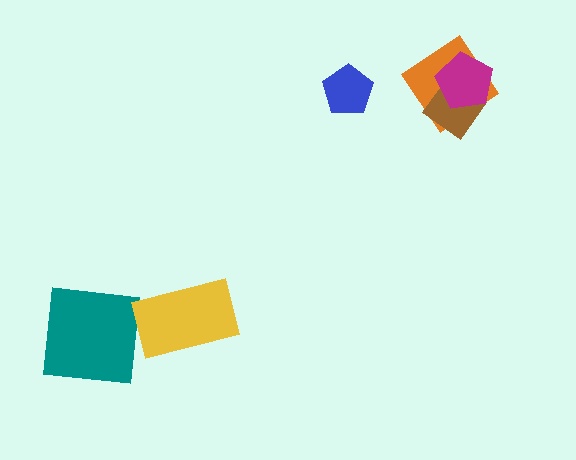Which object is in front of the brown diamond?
The magenta pentagon is in front of the brown diamond.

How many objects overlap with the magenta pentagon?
2 objects overlap with the magenta pentagon.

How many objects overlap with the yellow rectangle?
0 objects overlap with the yellow rectangle.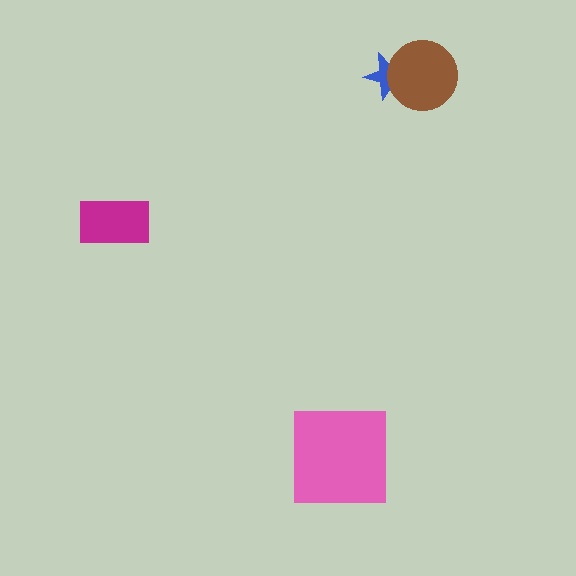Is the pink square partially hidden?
No, no other shape covers it.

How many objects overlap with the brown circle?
1 object overlaps with the brown circle.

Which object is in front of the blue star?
The brown circle is in front of the blue star.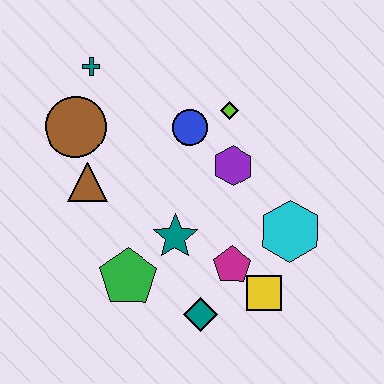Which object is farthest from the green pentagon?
The teal cross is farthest from the green pentagon.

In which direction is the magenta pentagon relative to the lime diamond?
The magenta pentagon is below the lime diamond.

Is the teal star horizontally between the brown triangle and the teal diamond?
Yes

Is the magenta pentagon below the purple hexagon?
Yes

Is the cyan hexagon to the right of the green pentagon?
Yes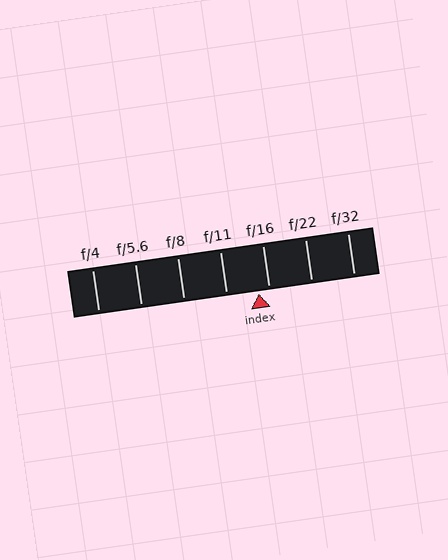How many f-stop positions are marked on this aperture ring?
There are 7 f-stop positions marked.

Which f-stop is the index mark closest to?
The index mark is closest to f/16.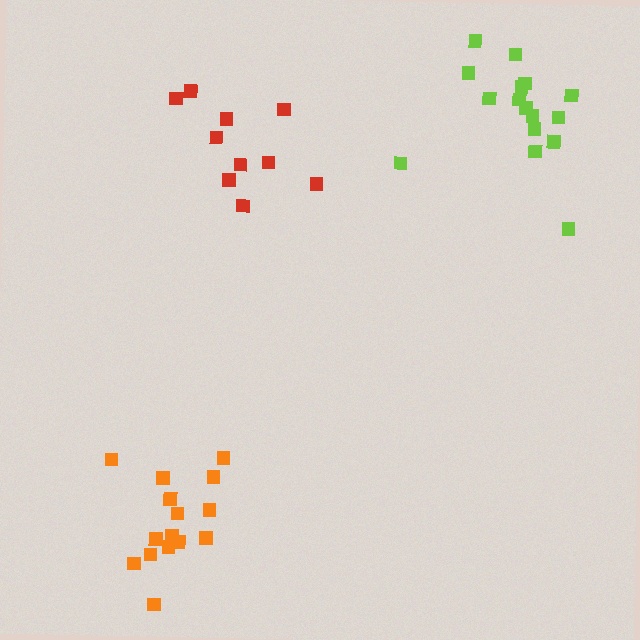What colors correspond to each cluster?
The clusters are colored: orange, lime, red.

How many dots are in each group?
Group 1: 15 dots, Group 2: 16 dots, Group 3: 10 dots (41 total).